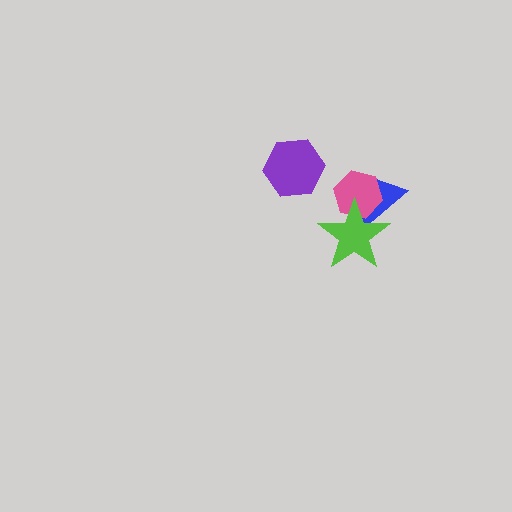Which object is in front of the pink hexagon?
The lime star is in front of the pink hexagon.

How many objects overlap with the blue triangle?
2 objects overlap with the blue triangle.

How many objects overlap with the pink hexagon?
2 objects overlap with the pink hexagon.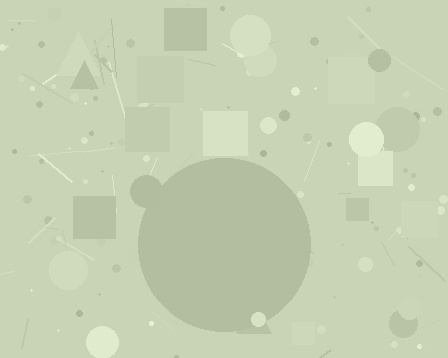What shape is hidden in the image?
A circle is hidden in the image.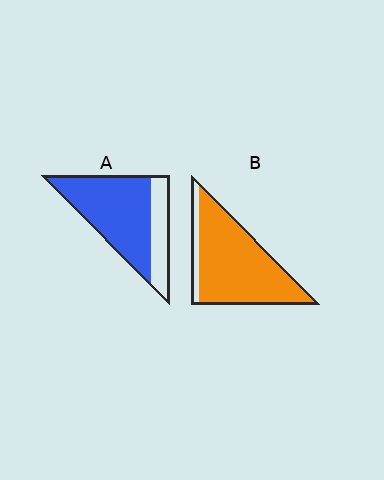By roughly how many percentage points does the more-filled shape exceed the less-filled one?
By roughly 15 percentage points (B over A).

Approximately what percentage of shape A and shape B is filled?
A is approximately 75% and B is approximately 90%.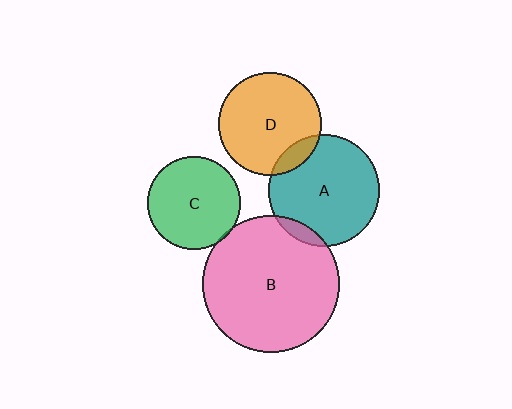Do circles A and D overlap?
Yes.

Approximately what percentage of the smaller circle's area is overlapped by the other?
Approximately 10%.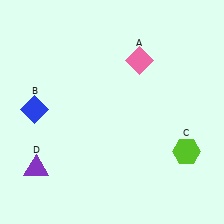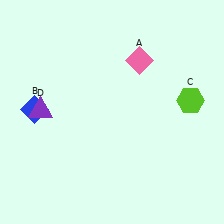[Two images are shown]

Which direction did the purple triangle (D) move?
The purple triangle (D) moved up.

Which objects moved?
The objects that moved are: the lime hexagon (C), the purple triangle (D).